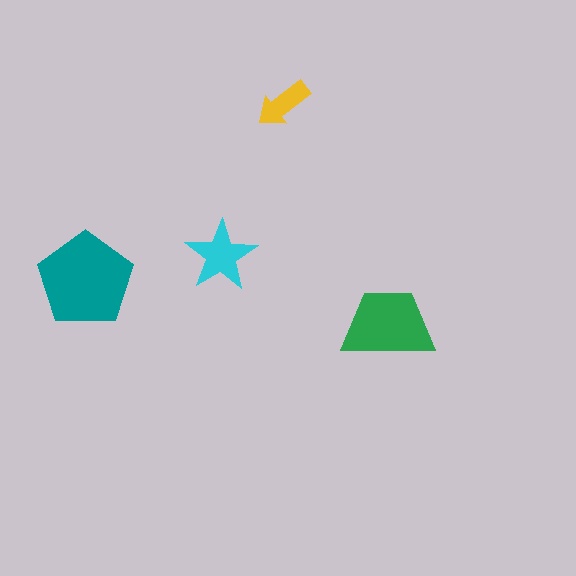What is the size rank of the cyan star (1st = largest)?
3rd.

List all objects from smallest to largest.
The yellow arrow, the cyan star, the green trapezoid, the teal pentagon.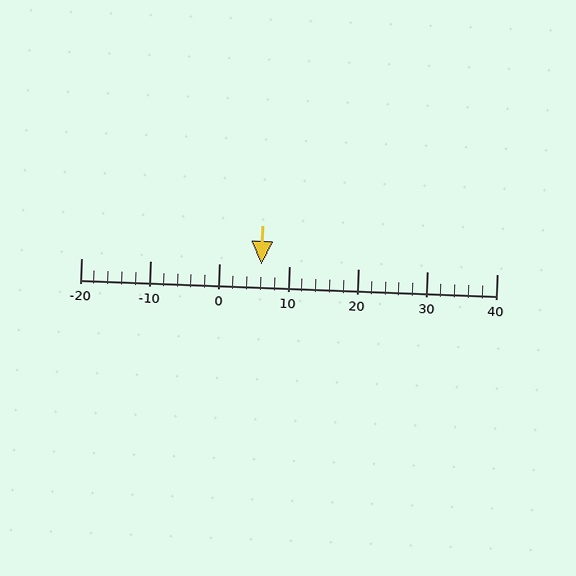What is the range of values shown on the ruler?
The ruler shows values from -20 to 40.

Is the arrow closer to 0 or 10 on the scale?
The arrow is closer to 10.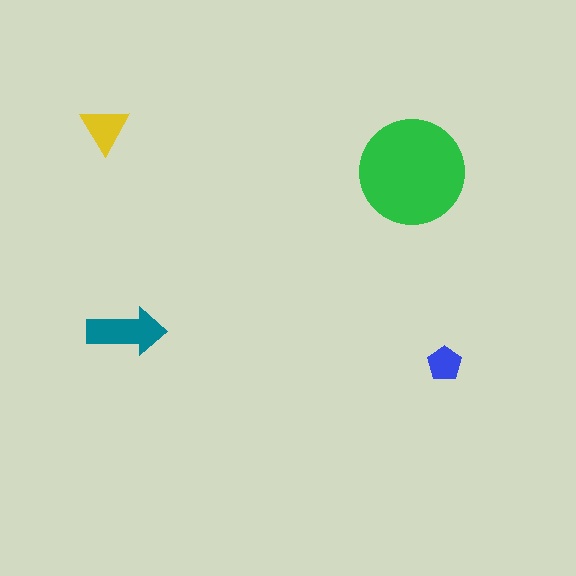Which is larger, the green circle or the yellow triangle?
The green circle.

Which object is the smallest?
The blue pentagon.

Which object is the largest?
The green circle.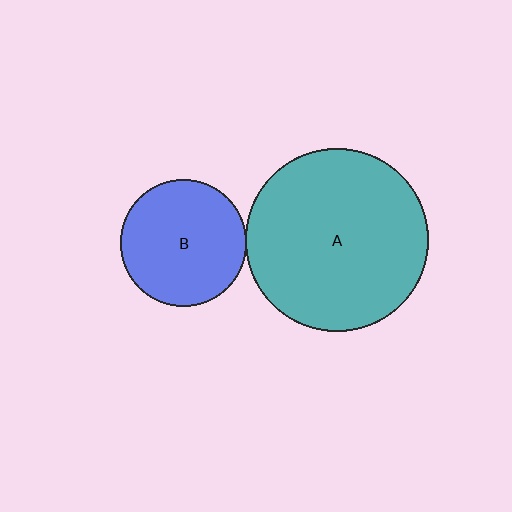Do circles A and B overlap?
Yes.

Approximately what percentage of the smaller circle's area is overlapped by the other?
Approximately 5%.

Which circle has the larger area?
Circle A (teal).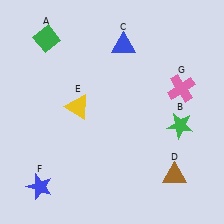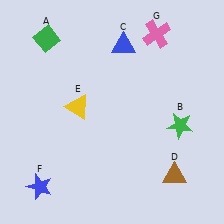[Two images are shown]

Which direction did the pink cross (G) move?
The pink cross (G) moved up.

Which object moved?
The pink cross (G) moved up.